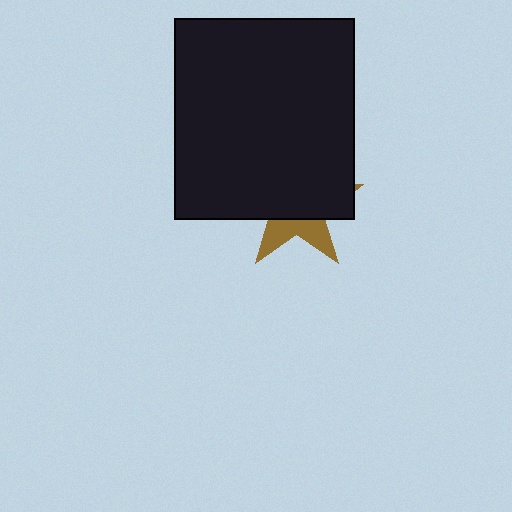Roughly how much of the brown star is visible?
A small part of it is visible (roughly 33%).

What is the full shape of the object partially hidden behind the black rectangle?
The partially hidden object is a brown star.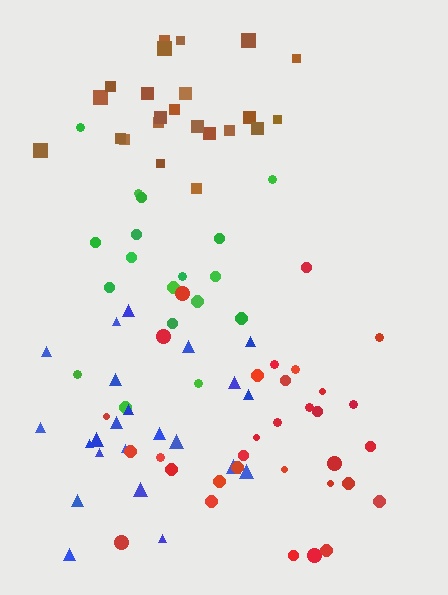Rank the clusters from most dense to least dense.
red, brown, blue, green.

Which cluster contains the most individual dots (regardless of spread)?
Red (32).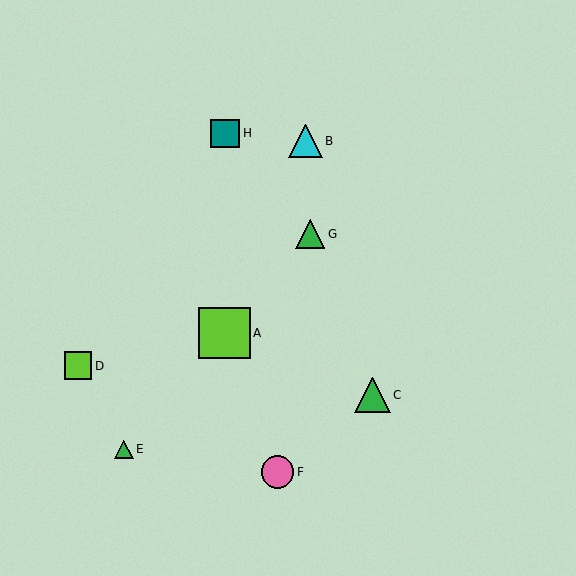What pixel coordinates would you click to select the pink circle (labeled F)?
Click at (277, 472) to select the pink circle F.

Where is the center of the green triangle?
The center of the green triangle is at (372, 395).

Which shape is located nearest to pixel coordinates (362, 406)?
The green triangle (labeled C) at (372, 395) is nearest to that location.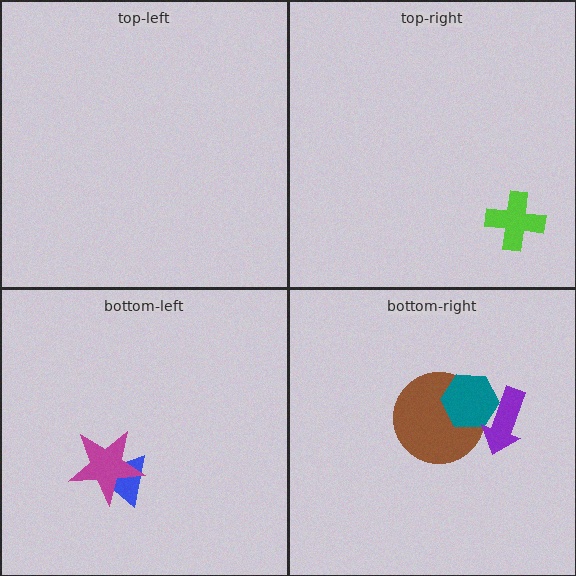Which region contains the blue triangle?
The bottom-left region.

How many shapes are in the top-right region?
1.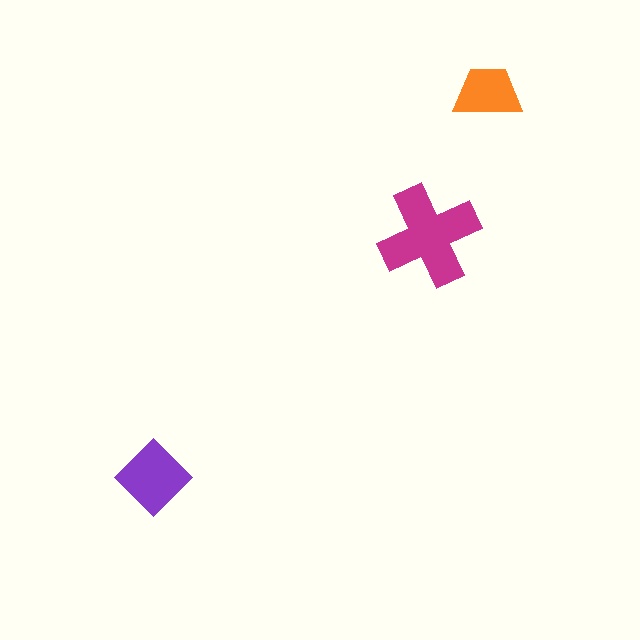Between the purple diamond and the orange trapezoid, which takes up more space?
The purple diamond.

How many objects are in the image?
There are 3 objects in the image.